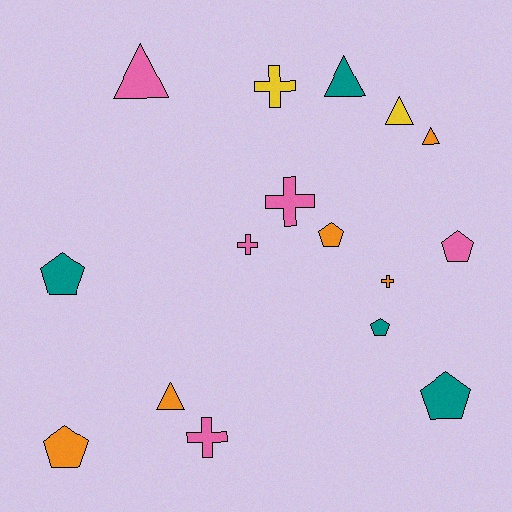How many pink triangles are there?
There is 1 pink triangle.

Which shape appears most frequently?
Pentagon, with 6 objects.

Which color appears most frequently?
Pink, with 5 objects.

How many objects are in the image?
There are 16 objects.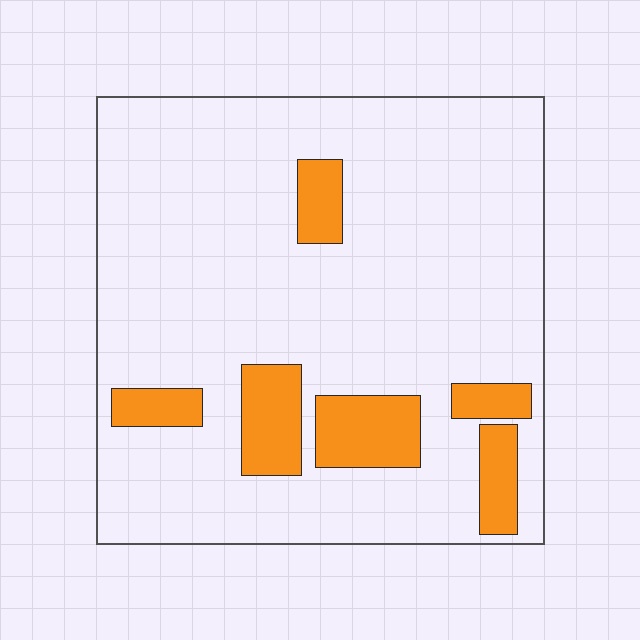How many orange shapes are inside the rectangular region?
6.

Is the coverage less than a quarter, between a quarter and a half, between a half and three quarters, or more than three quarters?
Less than a quarter.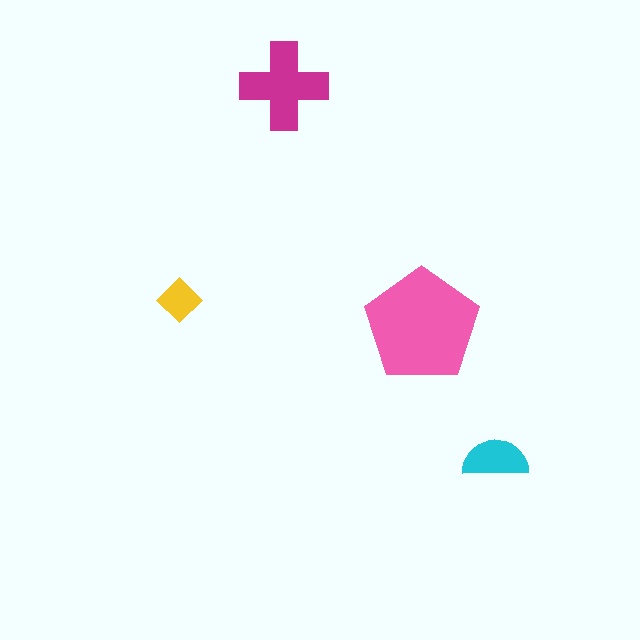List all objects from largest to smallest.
The pink pentagon, the magenta cross, the cyan semicircle, the yellow diamond.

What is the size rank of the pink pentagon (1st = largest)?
1st.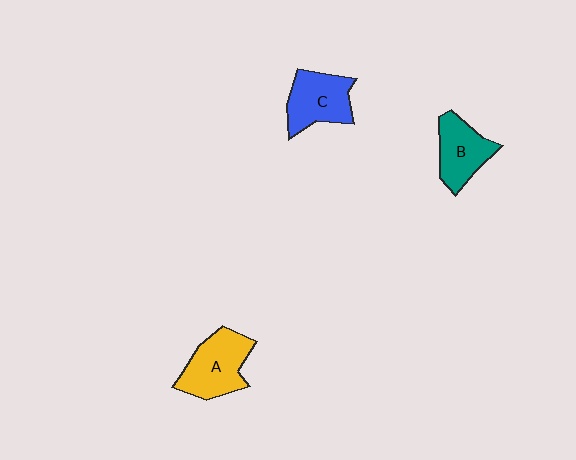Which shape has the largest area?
Shape A (yellow).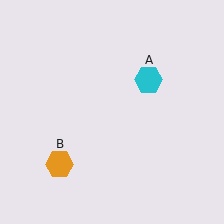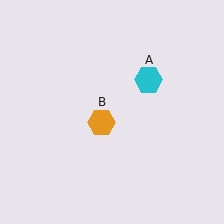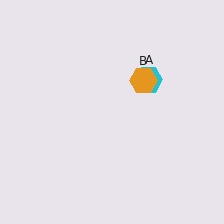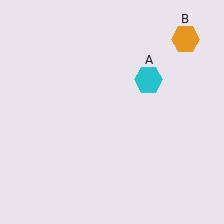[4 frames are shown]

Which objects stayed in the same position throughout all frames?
Cyan hexagon (object A) remained stationary.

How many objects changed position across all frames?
1 object changed position: orange hexagon (object B).